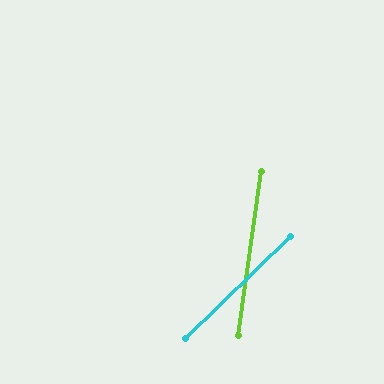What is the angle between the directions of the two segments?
Approximately 38 degrees.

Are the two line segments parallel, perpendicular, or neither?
Neither parallel nor perpendicular — they differ by about 38°.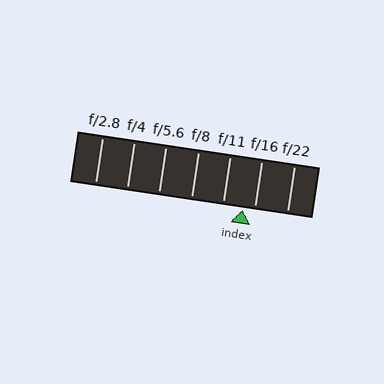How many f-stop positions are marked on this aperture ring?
There are 7 f-stop positions marked.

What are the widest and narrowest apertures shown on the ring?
The widest aperture shown is f/2.8 and the narrowest is f/22.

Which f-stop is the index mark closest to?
The index mark is closest to f/16.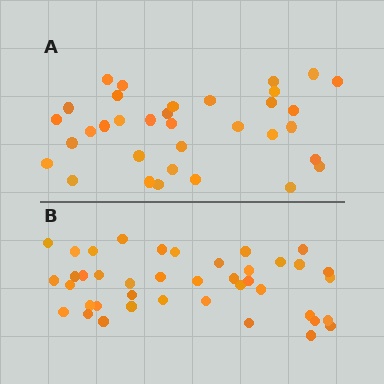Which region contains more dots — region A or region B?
Region B (the bottom region) has more dots.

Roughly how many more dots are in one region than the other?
Region B has roughly 8 or so more dots than region A.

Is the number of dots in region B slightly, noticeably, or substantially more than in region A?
Region B has only slightly more — the two regions are fairly close. The ratio is roughly 1.2 to 1.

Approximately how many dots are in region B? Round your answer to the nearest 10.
About 40 dots. (The exact count is 41, which rounds to 40.)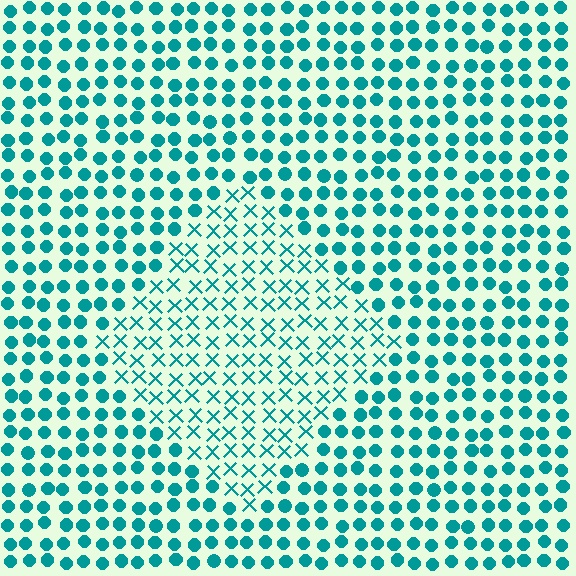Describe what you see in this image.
The image is filled with small teal elements arranged in a uniform grid. A diamond-shaped region contains X marks, while the surrounding area contains circles. The boundary is defined purely by the change in element shape.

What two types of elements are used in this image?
The image uses X marks inside the diamond region and circles outside it.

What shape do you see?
I see a diamond.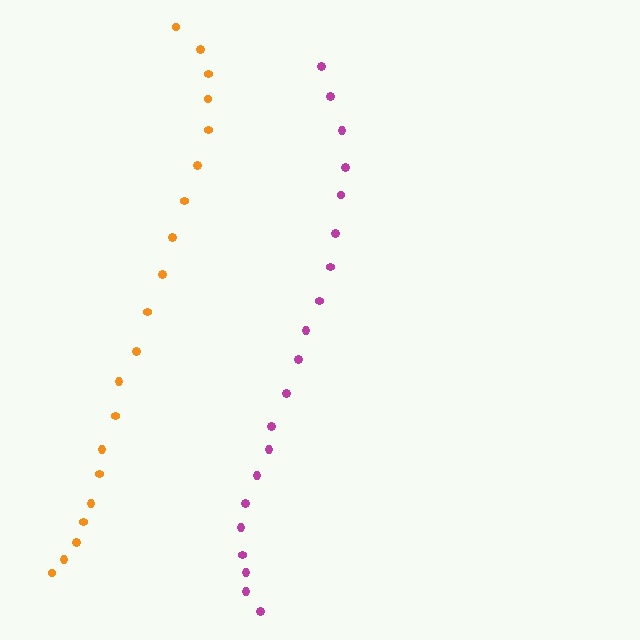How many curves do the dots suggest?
There are 2 distinct paths.